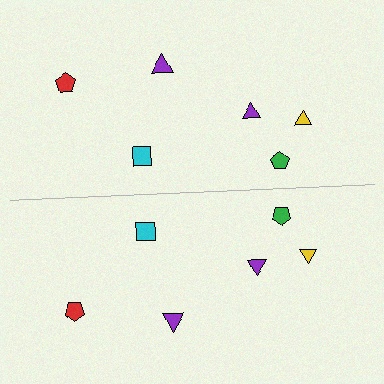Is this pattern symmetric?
Yes, this pattern has bilateral (reflection) symmetry.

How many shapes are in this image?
There are 12 shapes in this image.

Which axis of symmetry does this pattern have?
The pattern has a horizontal axis of symmetry running through the center of the image.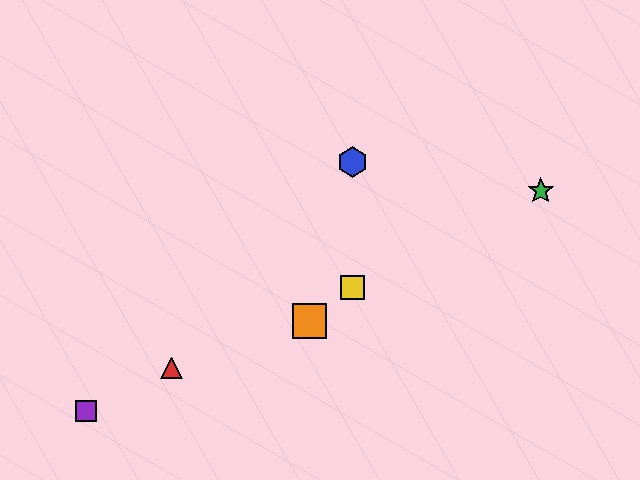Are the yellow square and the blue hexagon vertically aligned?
Yes, both are at x≈352.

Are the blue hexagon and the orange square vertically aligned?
No, the blue hexagon is at x≈352 and the orange square is at x≈309.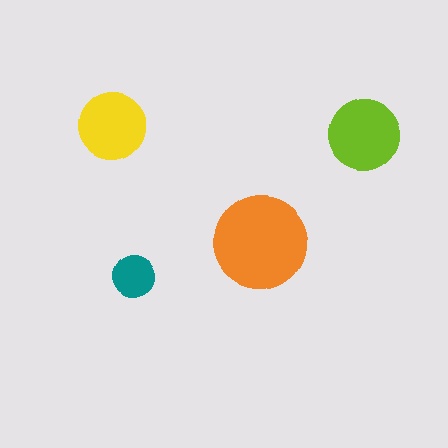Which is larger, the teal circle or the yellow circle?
The yellow one.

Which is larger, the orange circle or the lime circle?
The orange one.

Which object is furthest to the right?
The lime circle is rightmost.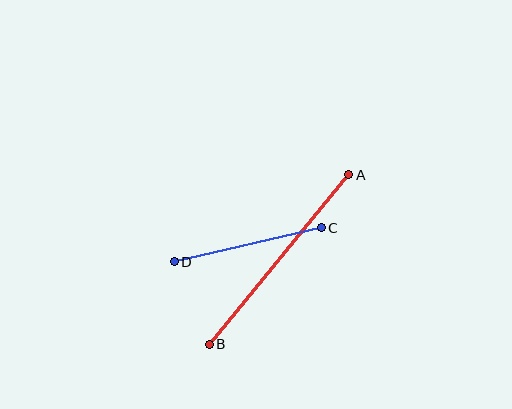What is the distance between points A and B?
The distance is approximately 219 pixels.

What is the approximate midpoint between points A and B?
The midpoint is at approximately (279, 259) pixels.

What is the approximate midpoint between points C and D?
The midpoint is at approximately (248, 245) pixels.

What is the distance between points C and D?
The distance is approximately 151 pixels.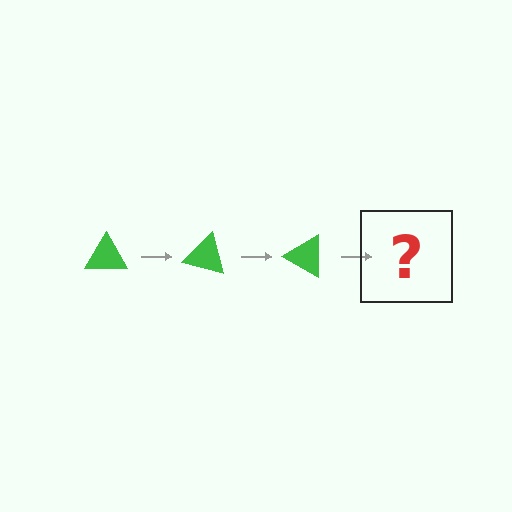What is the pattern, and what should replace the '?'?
The pattern is that the triangle rotates 15 degrees each step. The '?' should be a green triangle rotated 45 degrees.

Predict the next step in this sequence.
The next step is a green triangle rotated 45 degrees.